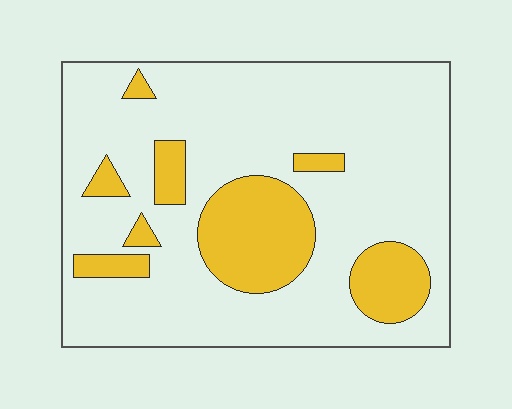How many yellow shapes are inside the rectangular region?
8.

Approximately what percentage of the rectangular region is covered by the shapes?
Approximately 20%.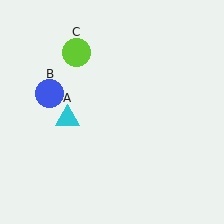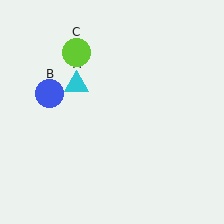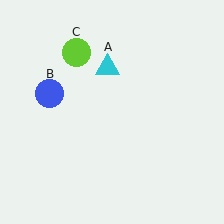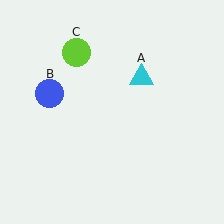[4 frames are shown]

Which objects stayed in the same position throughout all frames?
Blue circle (object B) and lime circle (object C) remained stationary.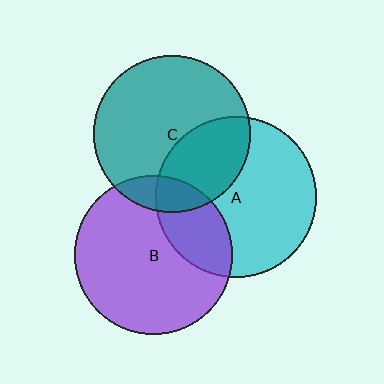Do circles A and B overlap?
Yes.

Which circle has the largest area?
Circle A (cyan).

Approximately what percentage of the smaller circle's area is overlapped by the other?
Approximately 25%.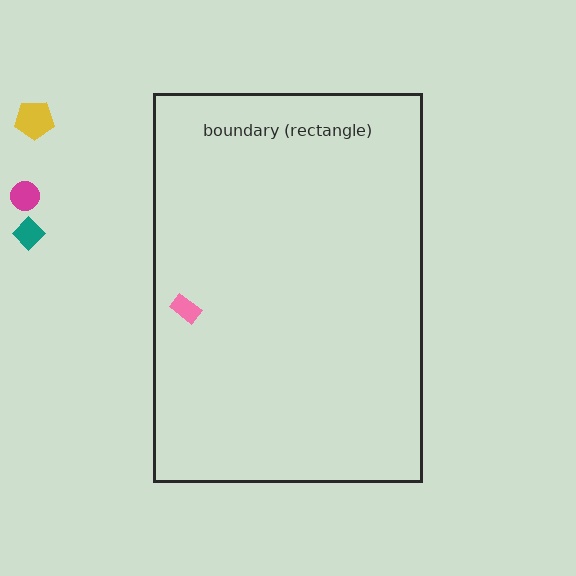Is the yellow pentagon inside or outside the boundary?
Outside.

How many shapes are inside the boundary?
1 inside, 3 outside.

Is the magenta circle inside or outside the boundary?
Outside.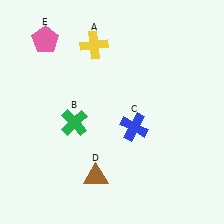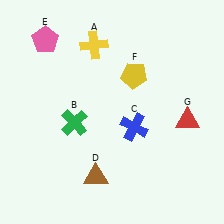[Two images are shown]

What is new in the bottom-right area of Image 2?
A red triangle (G) was added in the bottom-right area of Image 2.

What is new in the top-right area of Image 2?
A yellow pentagon (F) was added in the top-right area of Image 2.